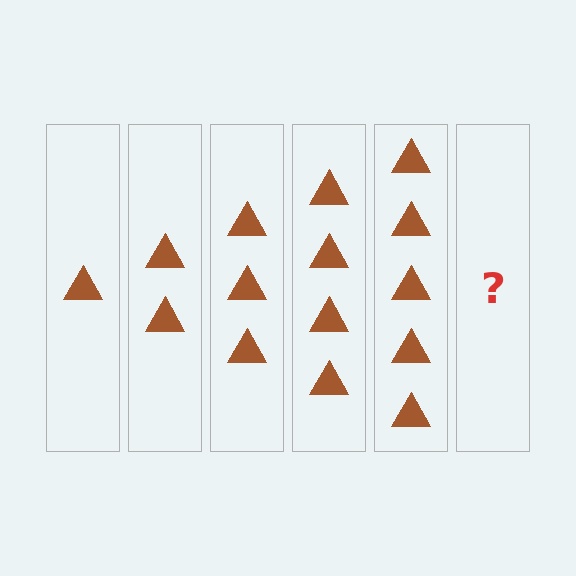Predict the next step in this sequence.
The next step is 6 triangles.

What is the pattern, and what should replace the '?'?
The pattern is that each step adds one more triangle. The '?' should be 6 triangles.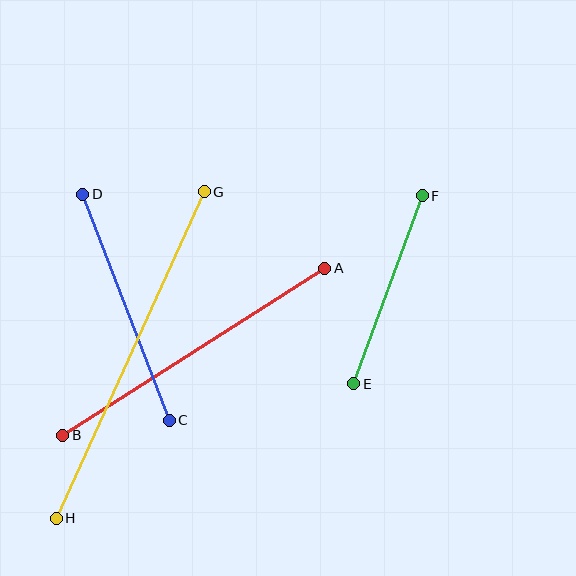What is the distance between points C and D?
The distance is approximately 242 pixels.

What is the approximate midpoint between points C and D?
The midpoint is at approximately (126, 307) pixels.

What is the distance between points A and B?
The distance is approximately 311 pixels.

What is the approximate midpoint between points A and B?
The midpoint is at approximately (194, 352) pixels.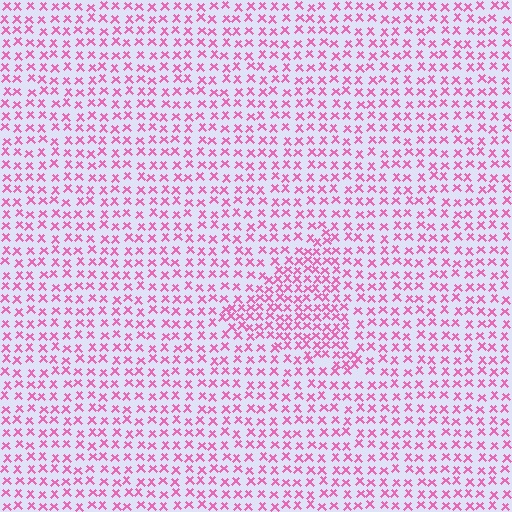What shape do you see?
I see a triangle.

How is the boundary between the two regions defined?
The boundary is defined by a change in element density (approximately 1.7x ratio). All elements are the same color, size, and shape.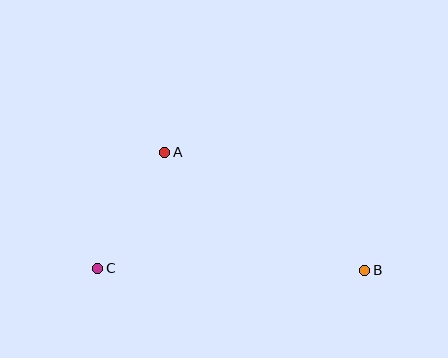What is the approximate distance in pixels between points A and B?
The distance between A and B is approximately 233 pixels.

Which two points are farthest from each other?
Points B and C are farthest from each other.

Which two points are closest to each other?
Points A and C are closest to each other.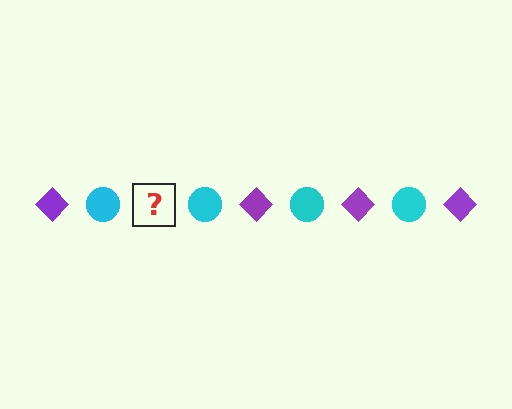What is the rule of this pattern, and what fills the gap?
The rule is that the pattern alternates between purple diamond and cyan circle. The gap should be filled with a purple diamond.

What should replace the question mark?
The question mark should be replaced with a purple diamond.